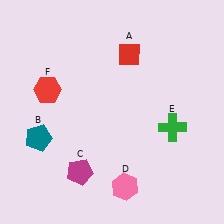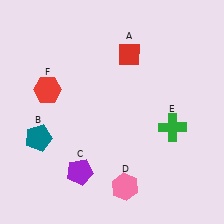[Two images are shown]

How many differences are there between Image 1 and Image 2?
There is 1 difference between the two images.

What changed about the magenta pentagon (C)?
In Image 1, C is magenta. In Image 2, it changed to purple.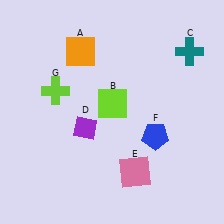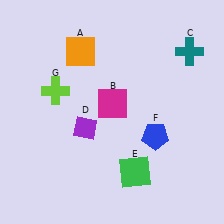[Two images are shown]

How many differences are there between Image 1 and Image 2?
There are 2 differences between the two images.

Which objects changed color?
B changed from lime to magenta. E changed from pink to green.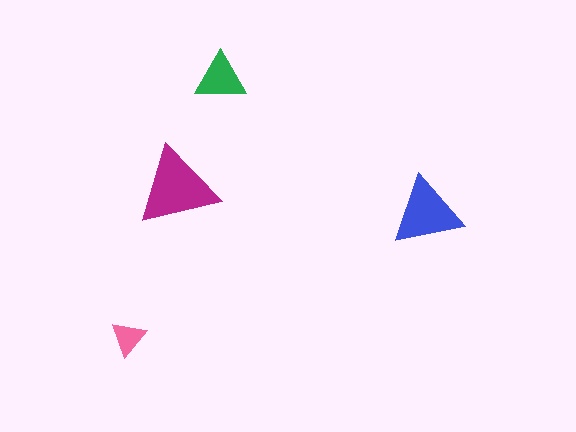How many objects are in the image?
There are 4 objects in the image.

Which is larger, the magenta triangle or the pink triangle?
The magenta one.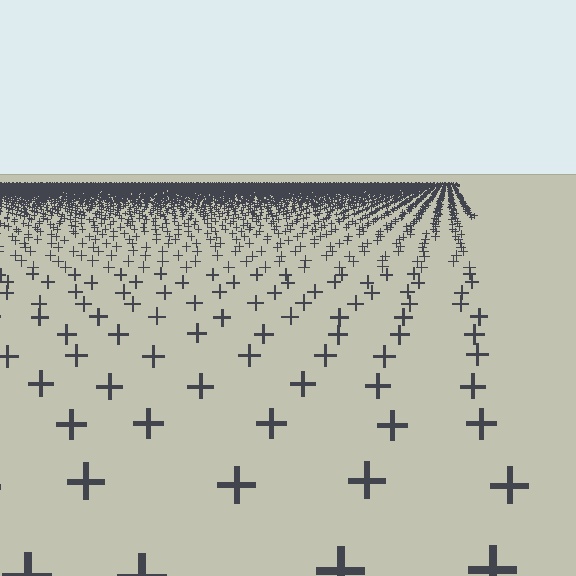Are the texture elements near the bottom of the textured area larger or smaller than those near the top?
Larger. Near the bottom, elements are closer to the viewer and appear at a bigger on-screen size.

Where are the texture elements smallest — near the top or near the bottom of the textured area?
Near the top.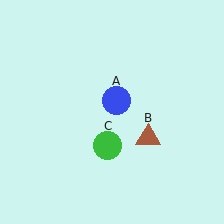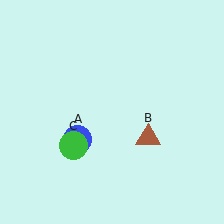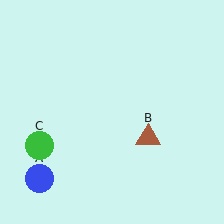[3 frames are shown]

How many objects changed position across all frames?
2 objects changed position: blue circle (object A), green circle (object C).